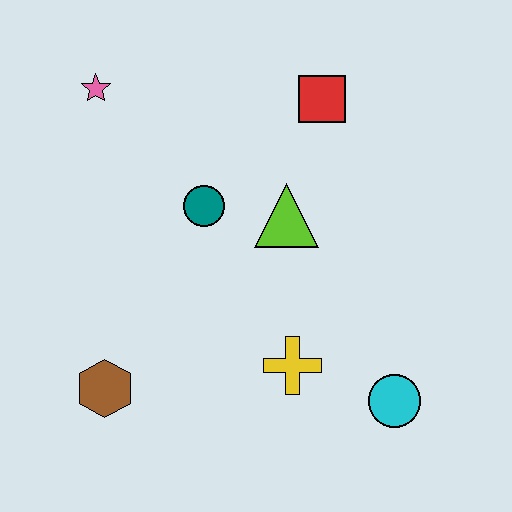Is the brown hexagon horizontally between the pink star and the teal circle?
Yes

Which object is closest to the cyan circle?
The yellow cross is closest to the cyan circle.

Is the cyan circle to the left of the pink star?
No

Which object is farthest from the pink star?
The cyan circle is farthest from the pink star.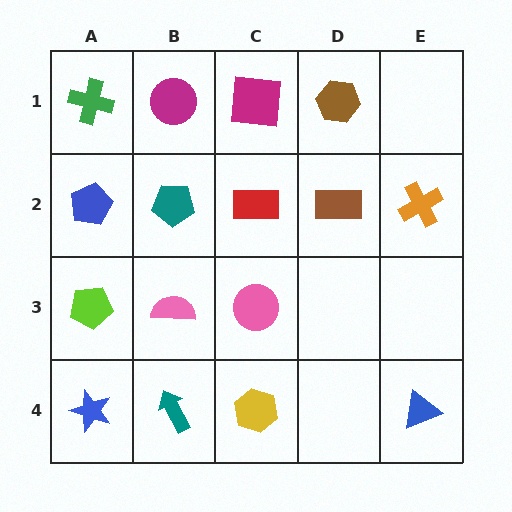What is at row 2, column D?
A brown rectangle.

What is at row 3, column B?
A pink semicircle.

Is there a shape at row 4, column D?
No, that cell is empty.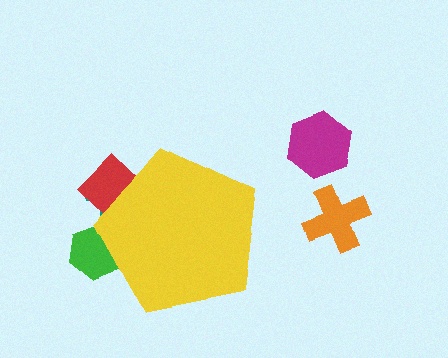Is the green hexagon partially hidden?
Yes, the green hexagon is partially hidden behind the yellow pentagon.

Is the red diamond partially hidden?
Yes, the red diamond is partially hidden behind the yellow pentagon.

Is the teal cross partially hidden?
Yes, the teal cross is partially hidden behind the yellow pentagon.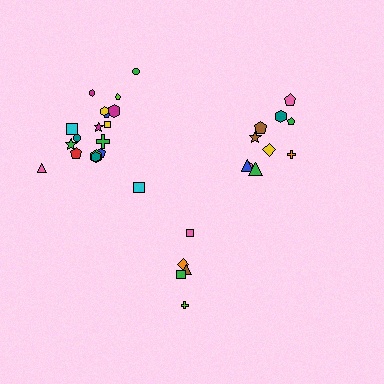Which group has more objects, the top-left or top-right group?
The top-left group.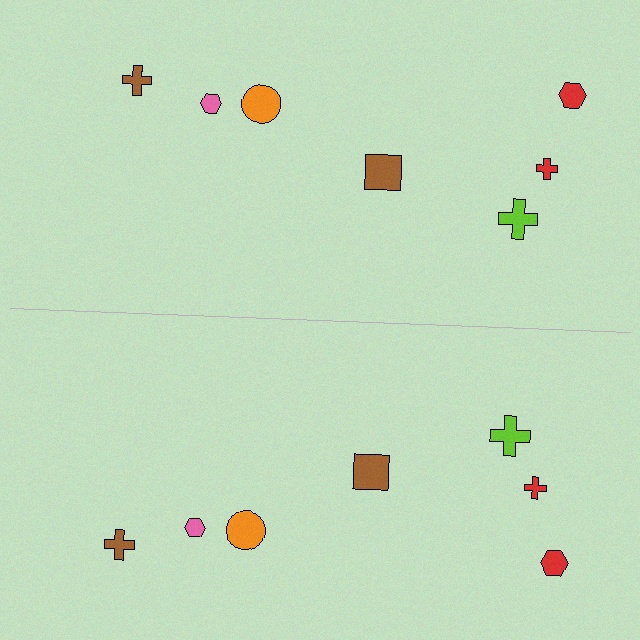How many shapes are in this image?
There are 14 shapes in this image.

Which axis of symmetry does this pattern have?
The pattern has a horizontal axis of symmetry running through the center of the image.